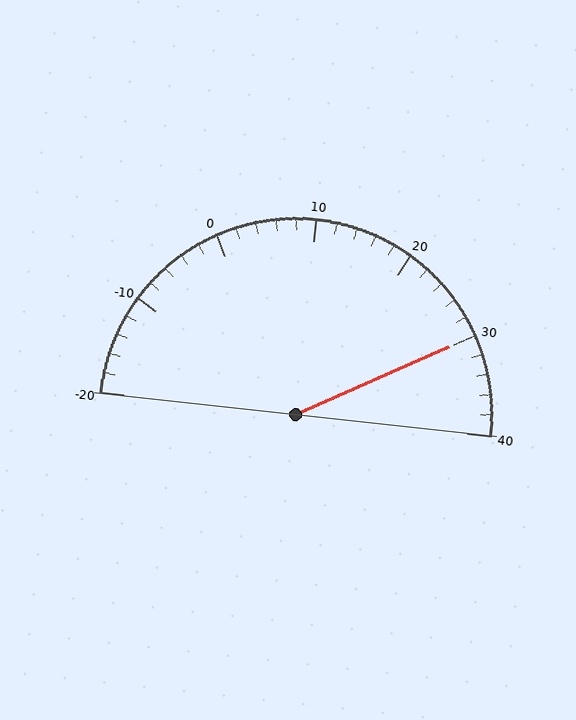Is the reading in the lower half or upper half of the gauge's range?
The reading is in the upper half of the range (-20 to 40).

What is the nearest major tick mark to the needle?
The nearest major tick mark is 30.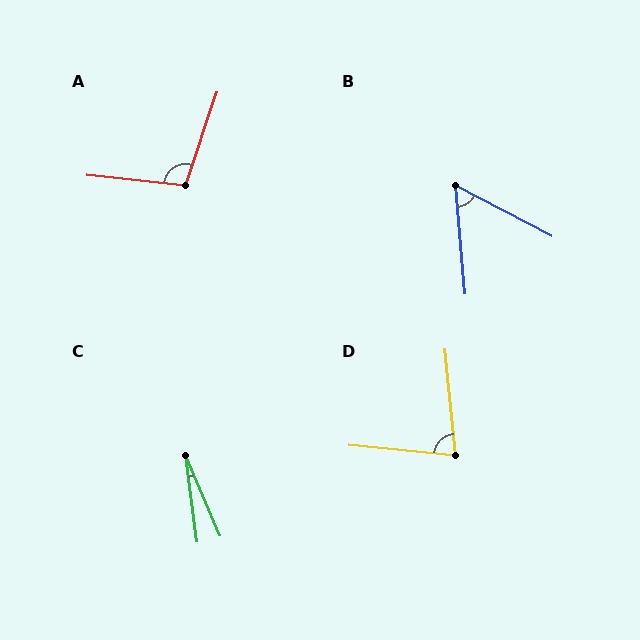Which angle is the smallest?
C, at approximately 16 degrees.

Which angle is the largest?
A, at approximately 102 degrees.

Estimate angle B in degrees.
Approximately 58 degrees.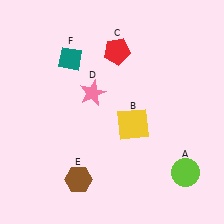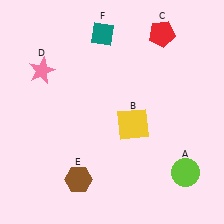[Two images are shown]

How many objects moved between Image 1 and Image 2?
3 objects moved between the two images.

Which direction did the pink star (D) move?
The pink star (D) moved left.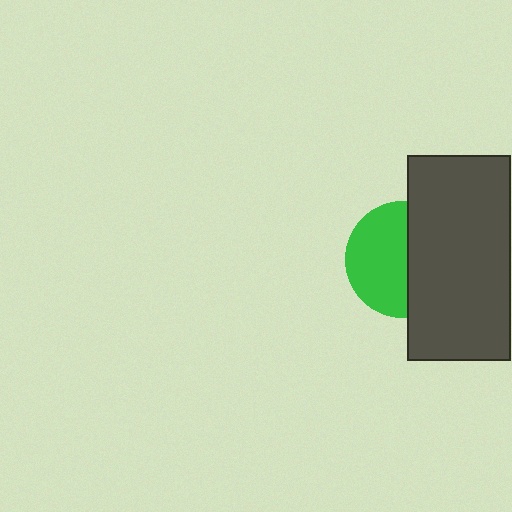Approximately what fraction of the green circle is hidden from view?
Roughly 45% of the green circle is hidden behind the dark gray rectangle.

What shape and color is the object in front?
The object in front is a dark gray rectangle.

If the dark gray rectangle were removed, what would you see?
You would see the complete green circle.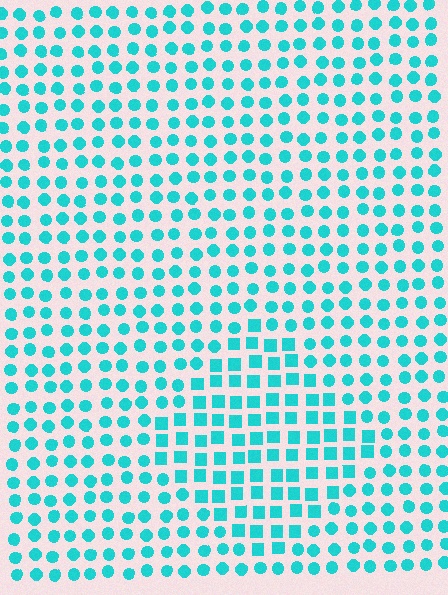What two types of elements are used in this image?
The image uses squares inside the diamond region and circles outside it.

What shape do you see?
I see a diamond.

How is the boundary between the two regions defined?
The boundary is defined by a change in element shape: squares inside vs. circles outside. All elements share the same color and spacing.